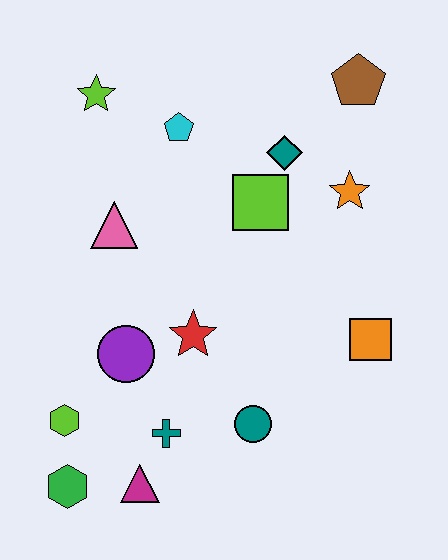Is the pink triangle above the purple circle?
Yes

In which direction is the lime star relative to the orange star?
The lime star is to the left of the orange star.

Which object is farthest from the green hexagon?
The brown pentagon is farthest from the green hexagon.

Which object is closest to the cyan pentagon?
The lime star is closest to the cyan pentagon.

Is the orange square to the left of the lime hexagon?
No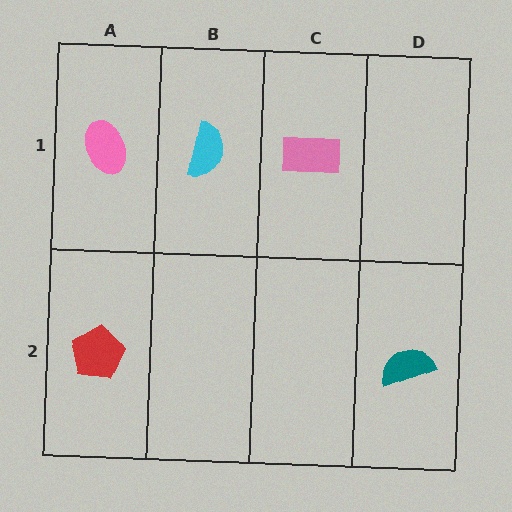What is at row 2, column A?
A red pentagon.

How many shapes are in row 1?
3 shapes.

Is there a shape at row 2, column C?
No, that cell is empty.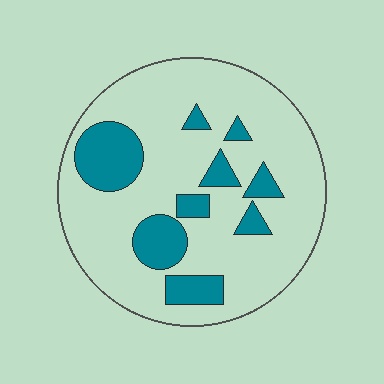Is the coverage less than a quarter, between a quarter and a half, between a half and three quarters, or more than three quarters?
Less than a quarter.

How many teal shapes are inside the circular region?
9.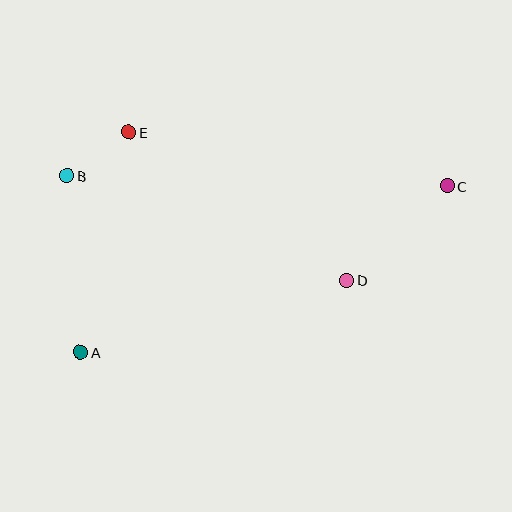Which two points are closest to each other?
Points B and E are closest to each other.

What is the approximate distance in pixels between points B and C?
The distance between B and C is approximately 380 pixels.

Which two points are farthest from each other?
Points A and C are farthest from each other.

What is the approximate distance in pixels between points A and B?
The distance between A and B is approximately 177 pixels.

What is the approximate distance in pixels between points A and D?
The distance between A and D is approximately 276 pixels.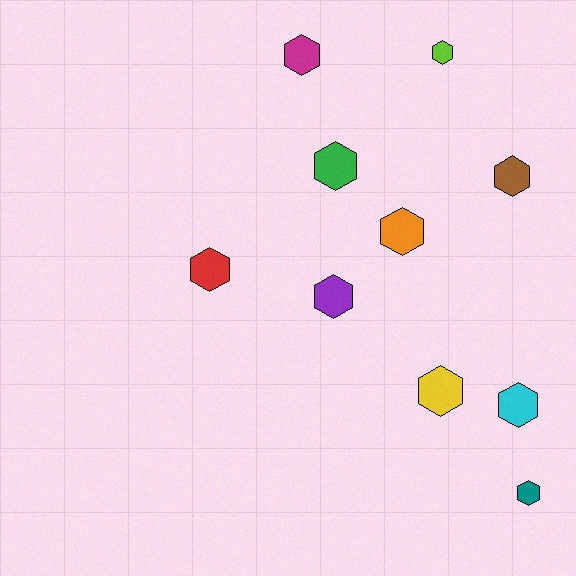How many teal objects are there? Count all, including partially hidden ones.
There is 1 teal object.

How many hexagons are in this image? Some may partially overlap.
There are 10 hexagons.